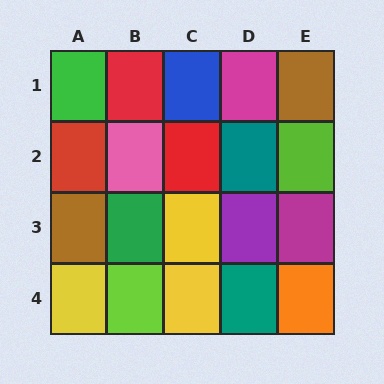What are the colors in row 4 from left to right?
Yellow, lime, yellow, teal, orange.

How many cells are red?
3 cells are red.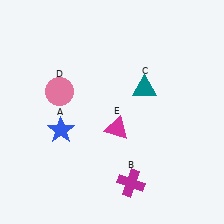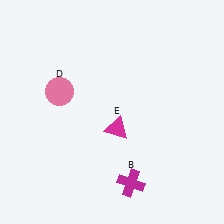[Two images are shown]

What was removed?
The blue star (A), the teal triangle (C) were removed in Image 2.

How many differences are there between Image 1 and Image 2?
There are 2 differences between the two images.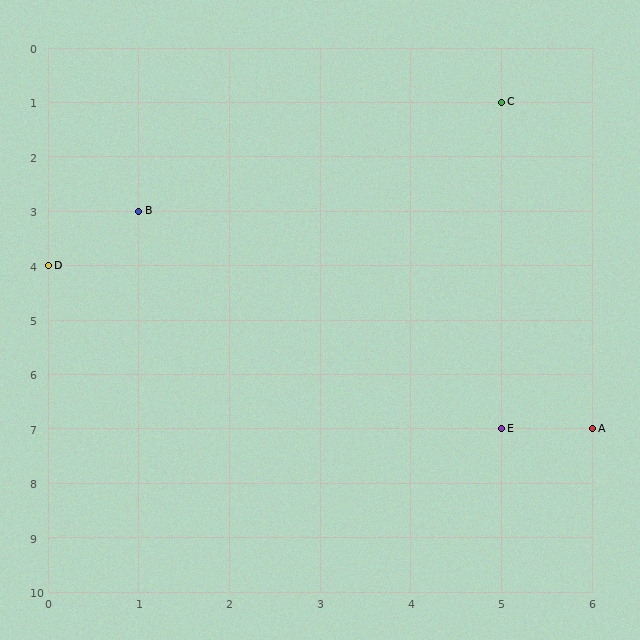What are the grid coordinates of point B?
Point B is at grid coordinates (1, 3).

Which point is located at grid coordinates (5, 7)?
Point E is at (5, 7).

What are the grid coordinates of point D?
Point D is at grid coordinates (0, 4).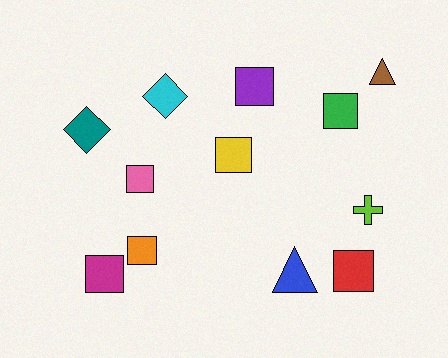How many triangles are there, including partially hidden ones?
There are 2 triangles.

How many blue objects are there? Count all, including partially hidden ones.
There is 1 blue object.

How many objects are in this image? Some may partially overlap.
There are 12 objects.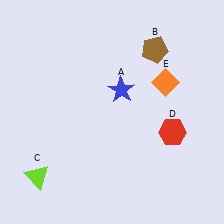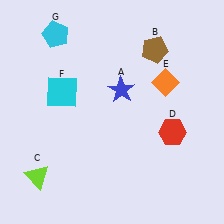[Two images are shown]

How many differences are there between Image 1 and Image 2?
There are 2 differences between the two images.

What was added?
A cyan square (F), a cyan pentagon (G) were added in Image 2.